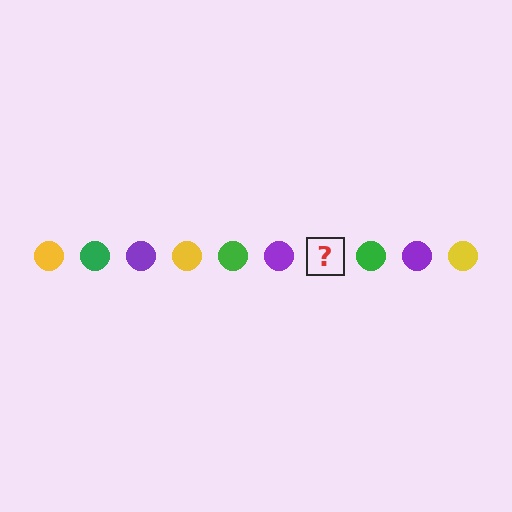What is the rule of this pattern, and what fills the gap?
The rule is that the pattern cycles through yellow, green, purple circles. The gap should be filled with a yellow circle.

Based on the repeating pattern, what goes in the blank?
The blank should be a yellow circle.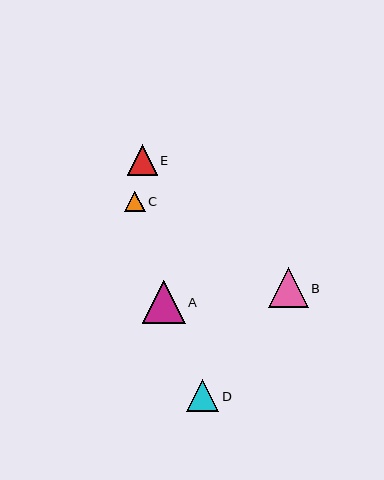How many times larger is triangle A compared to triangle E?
Triangle A is approximately 1.4 times the size of triangle E.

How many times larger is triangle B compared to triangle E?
Triangle B is approximately 1.3 times the size of triangle E.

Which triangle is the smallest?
Triangle C is the smallest with a size of approximately 20 pixels.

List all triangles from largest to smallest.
From largest to smallest: A, B, D, E, C.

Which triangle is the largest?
Triangle A is the largest with a size of approximately 43 pixels.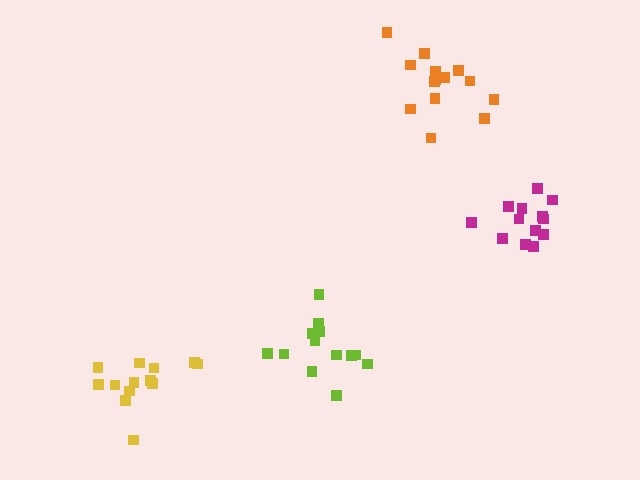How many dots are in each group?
Group 1: 13 dots, Group 2: 13 dots, Group 3: 14 dots, Group 4: 13 dots (53 total).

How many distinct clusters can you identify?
There are 4 distinct clusters.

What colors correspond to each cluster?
The clusters are colored: lime, magenta, orange, yellow.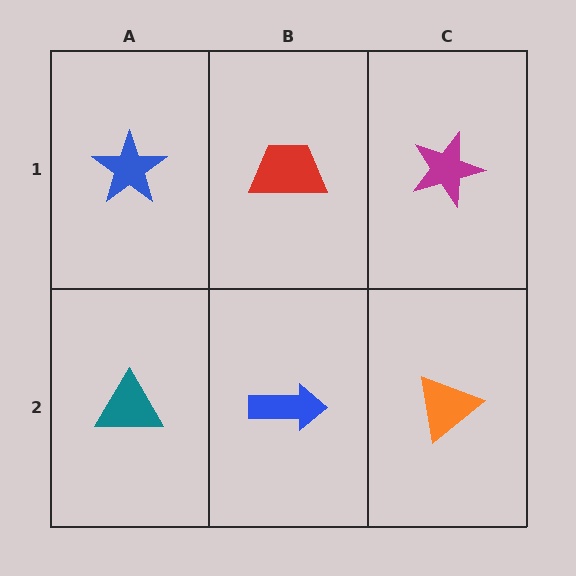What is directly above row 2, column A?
A blue star.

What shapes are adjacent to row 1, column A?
A teal triangle (row 2, column A), a red trapezoid (row 1, column B).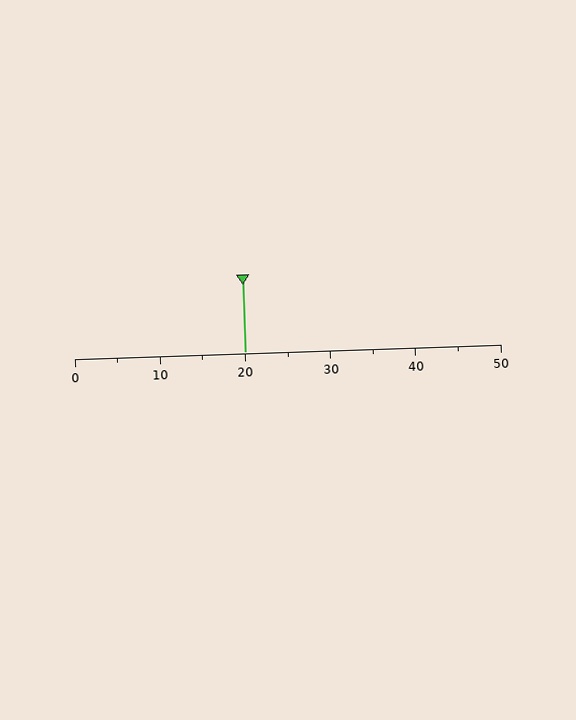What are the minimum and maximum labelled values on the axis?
The axis runs from 0 to 50.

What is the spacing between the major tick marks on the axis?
The major ticks are spaced 10 apart.